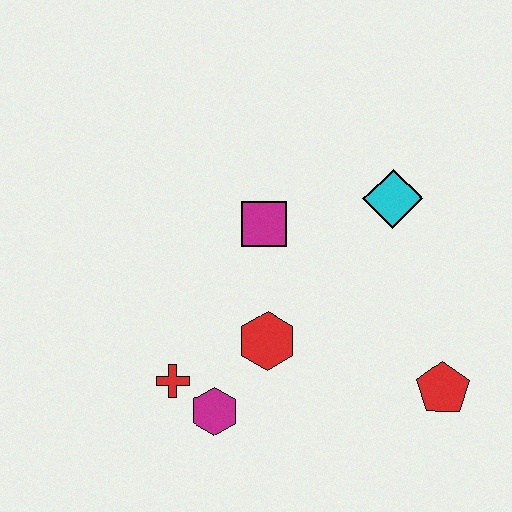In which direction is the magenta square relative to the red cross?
The magenta square is above the red cross.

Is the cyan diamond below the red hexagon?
No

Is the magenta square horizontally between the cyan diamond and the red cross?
Yes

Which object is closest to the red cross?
The magenta hexagon is closest to the red cross.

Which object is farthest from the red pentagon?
The red cross is farthest from the red pentagon.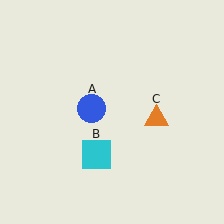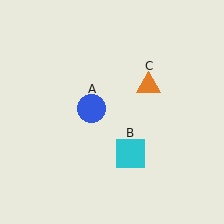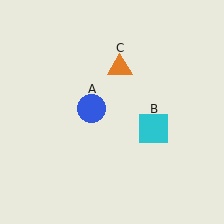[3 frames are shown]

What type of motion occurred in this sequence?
The cyan square (object B), orange triangle (object C) rotated counterclockwise around the center of the scene.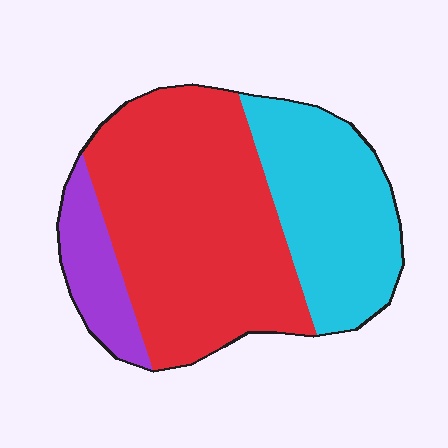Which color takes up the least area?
Purple, at roughly 10%.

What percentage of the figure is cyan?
Cyan covers around 30% of the figure.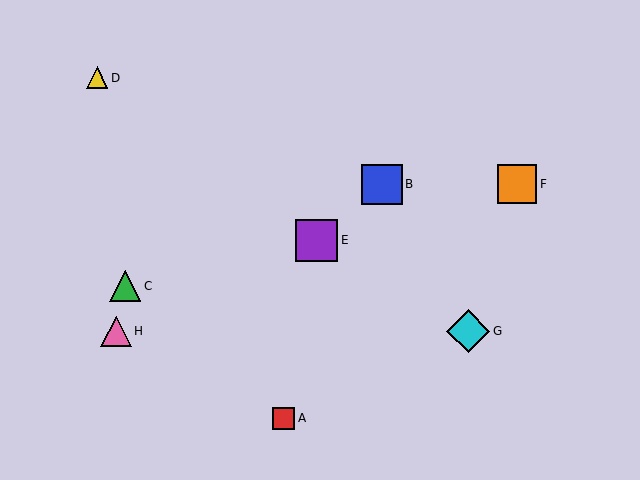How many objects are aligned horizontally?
2 objects (G, H) are aligned horizontally.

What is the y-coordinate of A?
Object A is at y≈418.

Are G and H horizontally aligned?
Yes, both are at y≈331.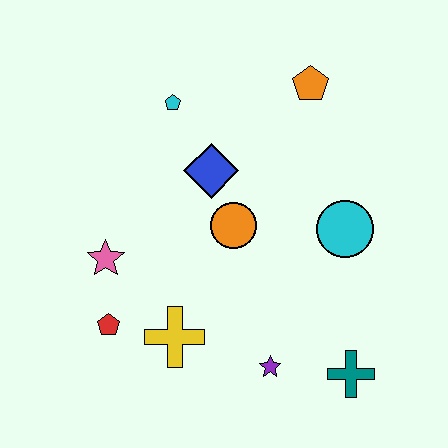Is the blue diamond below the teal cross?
No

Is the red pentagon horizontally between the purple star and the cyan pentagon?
No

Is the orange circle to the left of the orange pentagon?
Yes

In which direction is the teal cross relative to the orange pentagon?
The teal cross is below the orange pentagon.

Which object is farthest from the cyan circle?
The red pentagon is farthest from the cyan circle.